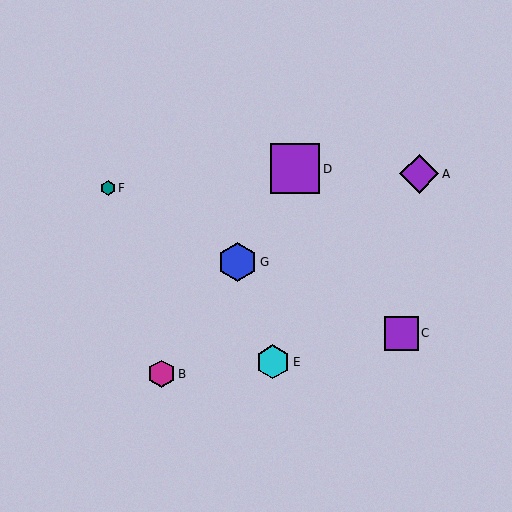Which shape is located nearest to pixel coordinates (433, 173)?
The purple diamond (labeled A) at (419, 174) is nearest to that location.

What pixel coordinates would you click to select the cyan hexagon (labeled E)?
Click at (273, 362) to select the cyan hexagon E.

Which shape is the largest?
The purple square (labeled D) is the largest.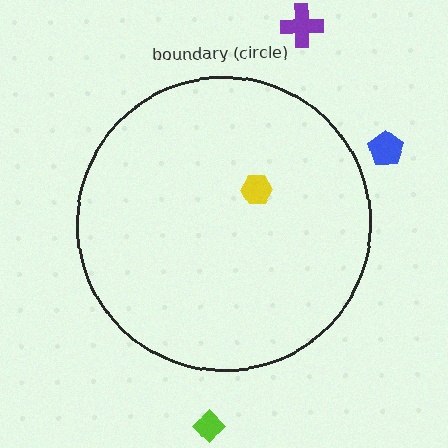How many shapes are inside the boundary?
1 inside, 3 outside.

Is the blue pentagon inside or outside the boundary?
Outside.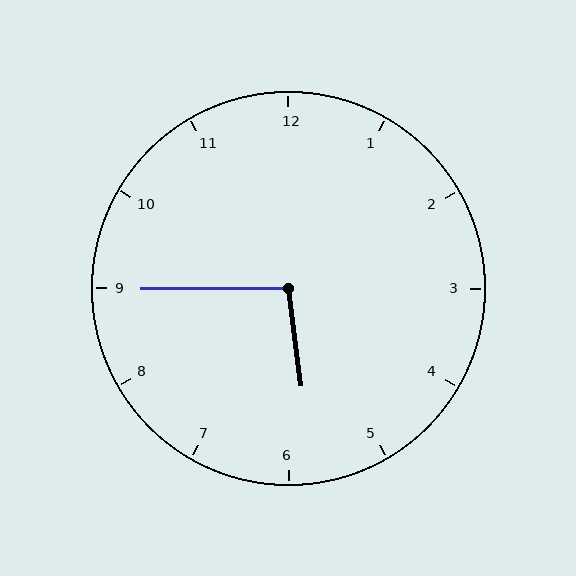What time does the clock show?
5:45.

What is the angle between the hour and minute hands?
Approximately 98 degrees.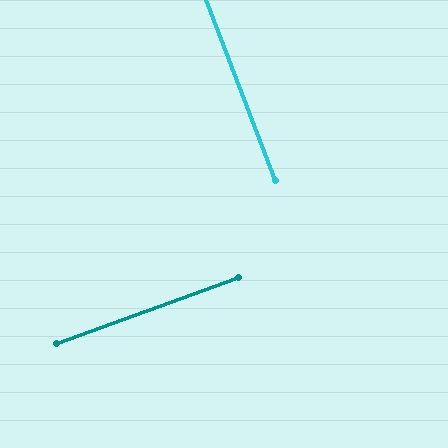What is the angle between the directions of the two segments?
Approximately 89 degrees.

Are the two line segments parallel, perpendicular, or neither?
Perpendicular — they meet at approximately 89°.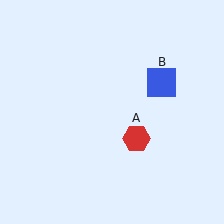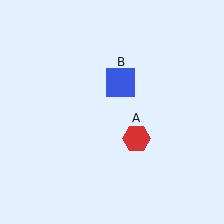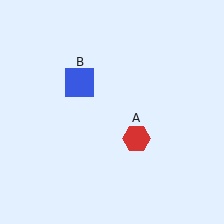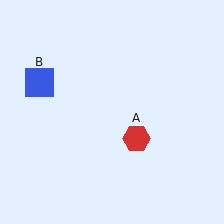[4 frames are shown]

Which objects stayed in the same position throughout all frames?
Red hexagon (object A) remained stationary.